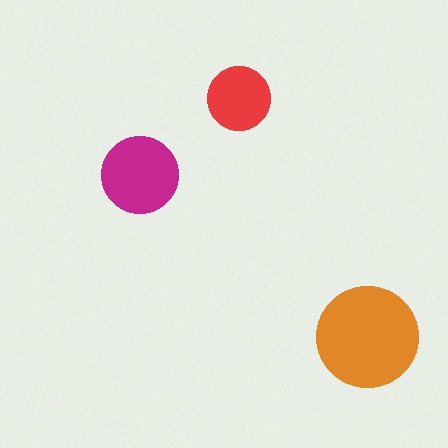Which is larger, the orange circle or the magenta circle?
The orange one.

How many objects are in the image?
There are 3 objects in the image.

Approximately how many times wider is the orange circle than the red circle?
About 1.5 times wider.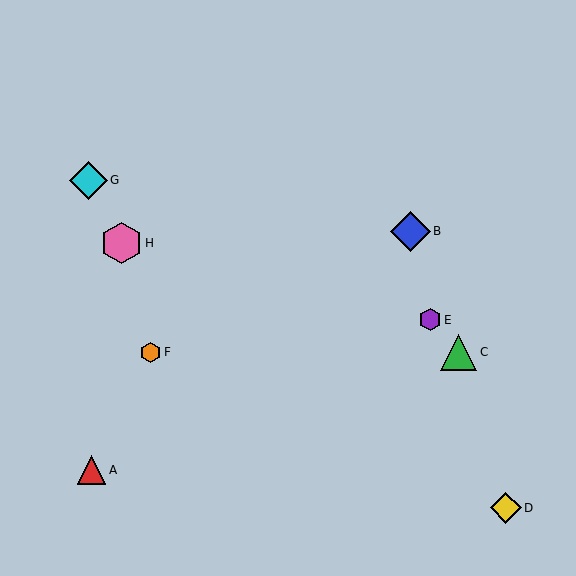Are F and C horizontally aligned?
Yes, both are at y≈352.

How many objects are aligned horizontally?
2 objects (C, F) are aligned horizontally.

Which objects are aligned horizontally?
Objects C, F are aligned horizontally.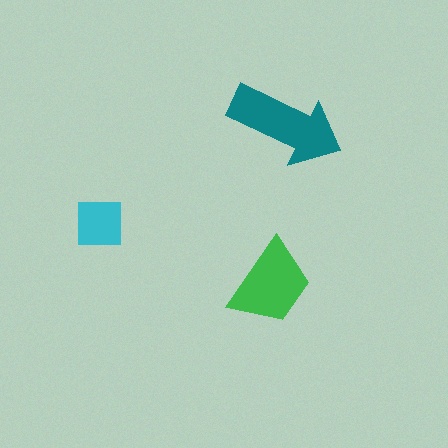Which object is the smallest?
The cyan square.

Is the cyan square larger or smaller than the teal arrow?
Smaller.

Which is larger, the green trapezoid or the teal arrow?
The teal arrow.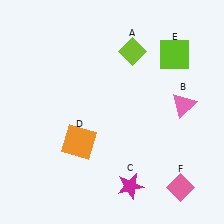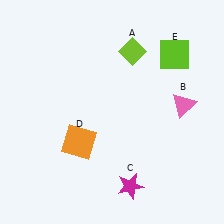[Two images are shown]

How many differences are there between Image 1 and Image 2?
There is 1 difference between the two images.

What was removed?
The pink diamond (F) was removed in Image 2.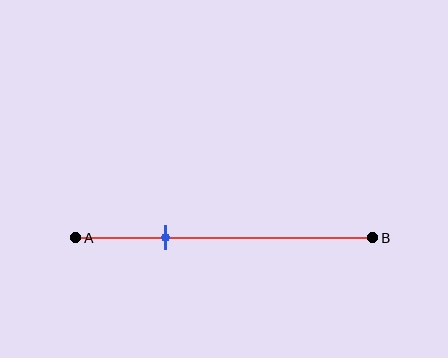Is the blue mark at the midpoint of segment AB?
No, the mark is at about 30% from A, not at the 50% midpoint.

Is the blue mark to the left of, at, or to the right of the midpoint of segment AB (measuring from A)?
The blue mark is to the left of the midpoint of segment AB.